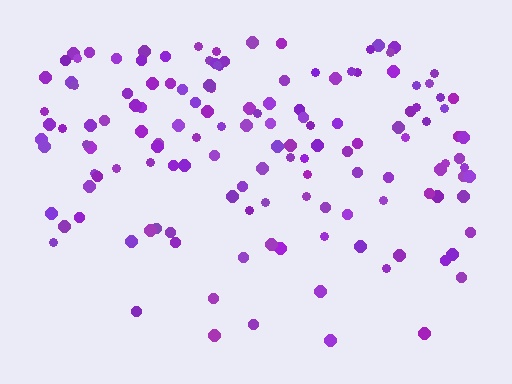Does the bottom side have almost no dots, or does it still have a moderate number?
Still a moderate number, just noticeably fewer than the top.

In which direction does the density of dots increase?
From bottom to top, with the top side densest.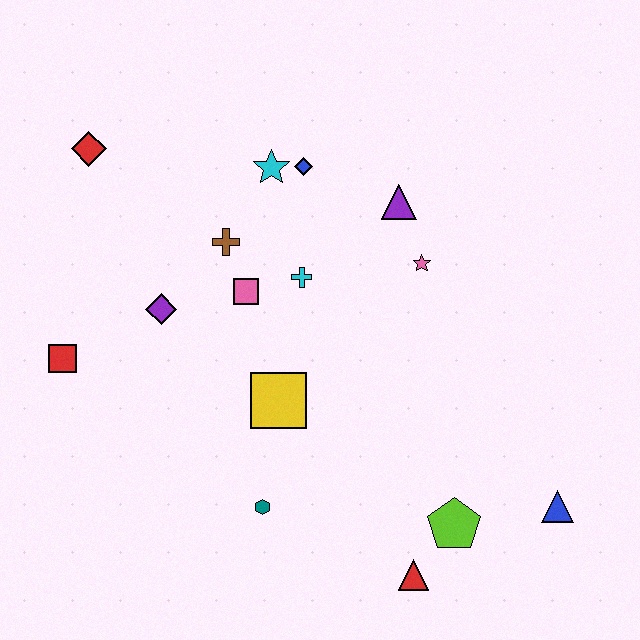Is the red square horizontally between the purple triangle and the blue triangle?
No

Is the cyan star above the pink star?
Yes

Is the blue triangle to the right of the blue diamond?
Yes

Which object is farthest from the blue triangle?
The red diamond is farthest from the blue triangle.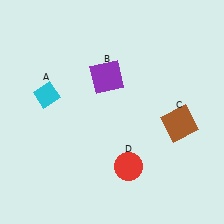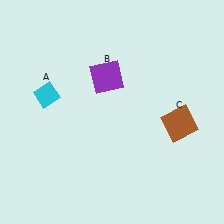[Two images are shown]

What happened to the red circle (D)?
The red circle (D) was removed in Image 2. It was in the bottom-right area of Image 1.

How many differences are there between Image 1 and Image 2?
There is 1 difference between the two images.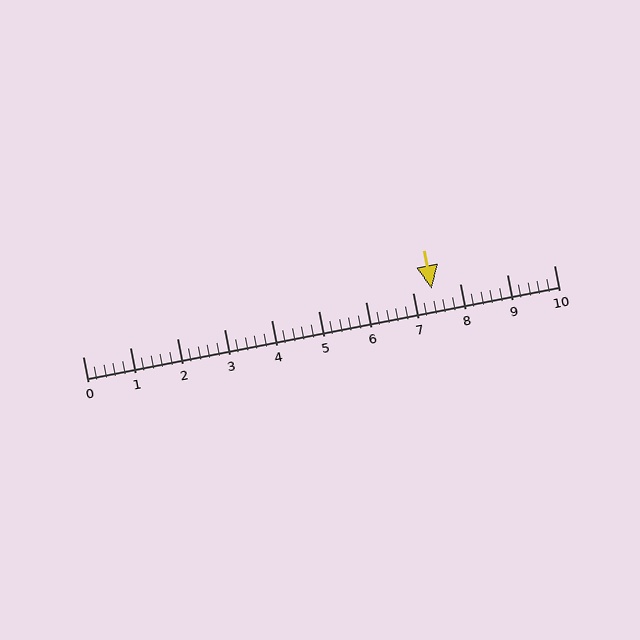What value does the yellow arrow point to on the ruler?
The yellow arrow points to approximately 7.4.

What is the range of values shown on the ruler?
The ruler shows values from 0 to 10.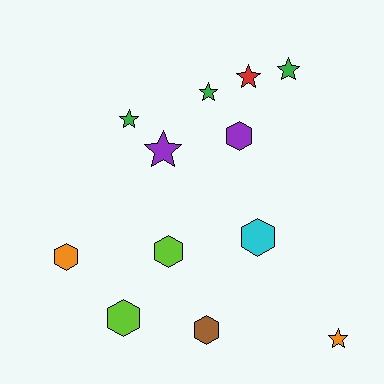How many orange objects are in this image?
There are 2 orange objects.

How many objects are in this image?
There are 12 objects.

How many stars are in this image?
There are 6 stars.